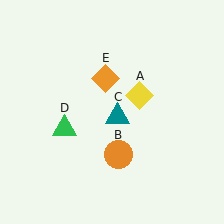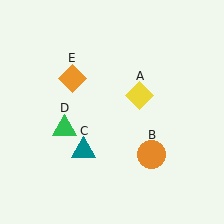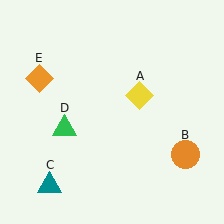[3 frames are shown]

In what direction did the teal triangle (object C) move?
The teal triangle (object C) moved down and to the left.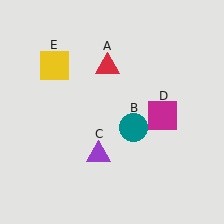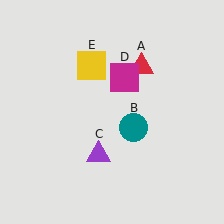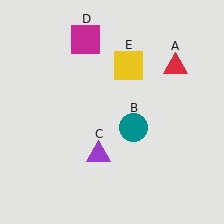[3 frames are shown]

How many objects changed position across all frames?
3 objects changed position: red triangle (object A), magenta square (object D), yellow square (object E).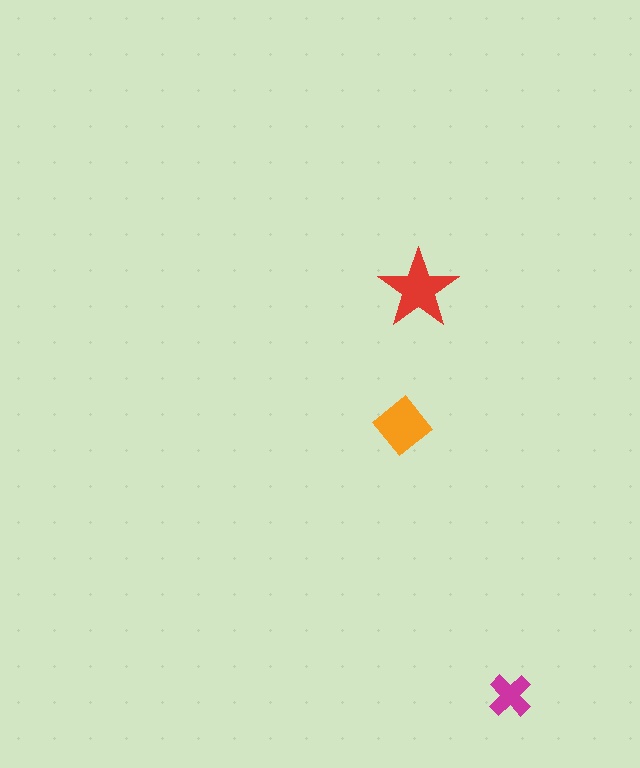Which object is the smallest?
The magenta cross.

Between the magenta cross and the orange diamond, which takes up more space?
The orange diamond.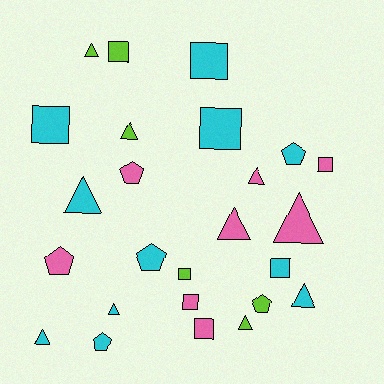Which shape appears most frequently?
Triangle, with 10 objects.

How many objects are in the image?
There are 25 objects.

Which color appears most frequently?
Cyan, with 11 objects.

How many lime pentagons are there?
There is 1 lime pentagon.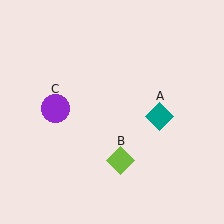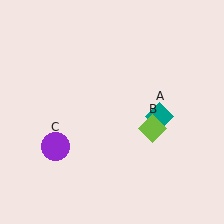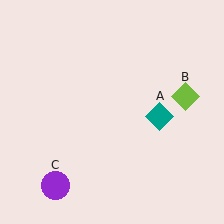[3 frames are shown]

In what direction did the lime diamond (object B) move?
The lime diamond (object B) moved up and to the right.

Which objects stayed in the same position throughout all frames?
Teal diamond (object A) remained stationary.